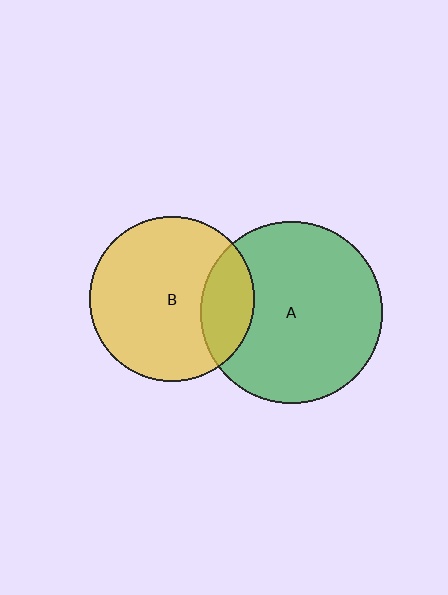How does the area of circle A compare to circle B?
Approximately 1.2 times.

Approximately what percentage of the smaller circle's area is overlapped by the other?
Approximately 20%.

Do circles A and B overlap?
Yes.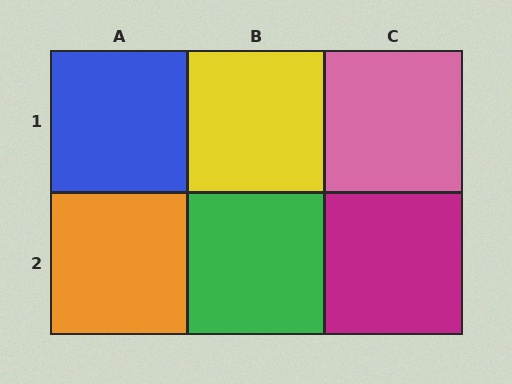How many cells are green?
1 cell is green.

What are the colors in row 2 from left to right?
Orange, green, magenta.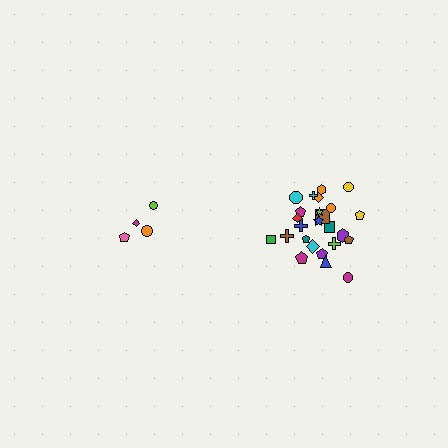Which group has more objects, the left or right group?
The right group.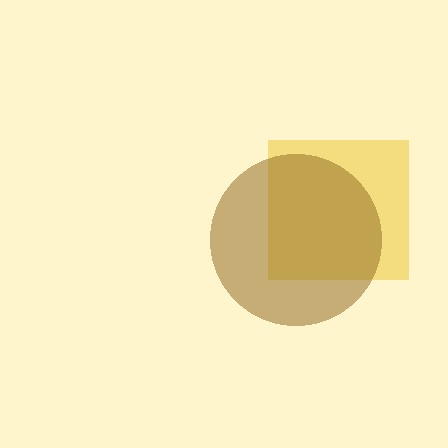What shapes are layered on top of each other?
The layered shapes are: a yellow square, a brown circle.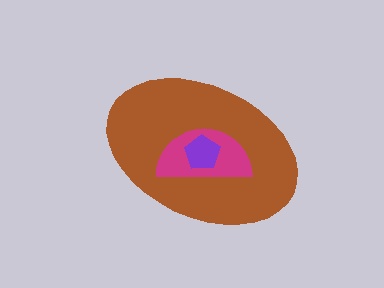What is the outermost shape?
The brown ellipse.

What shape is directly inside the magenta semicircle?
The purple pentagon.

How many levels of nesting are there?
3.